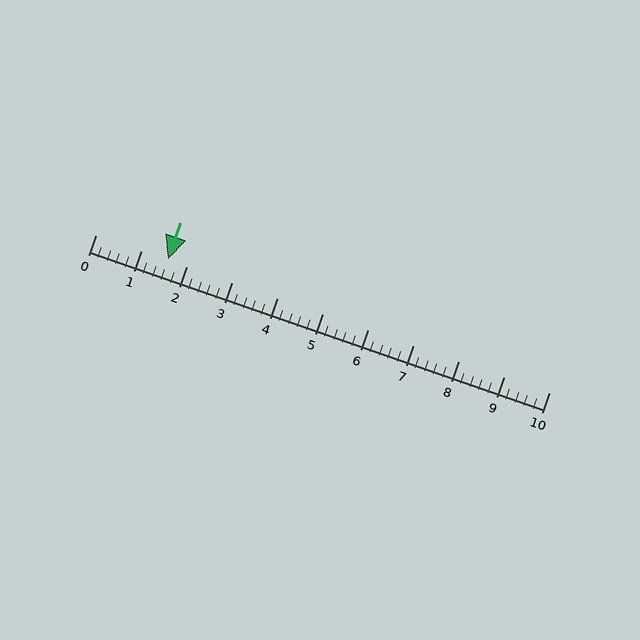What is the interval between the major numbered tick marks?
The major tick marks are spaced 1 units apart.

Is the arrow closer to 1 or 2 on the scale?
The arrow is closer to 2.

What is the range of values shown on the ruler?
The ruler shows values from 0 to 10.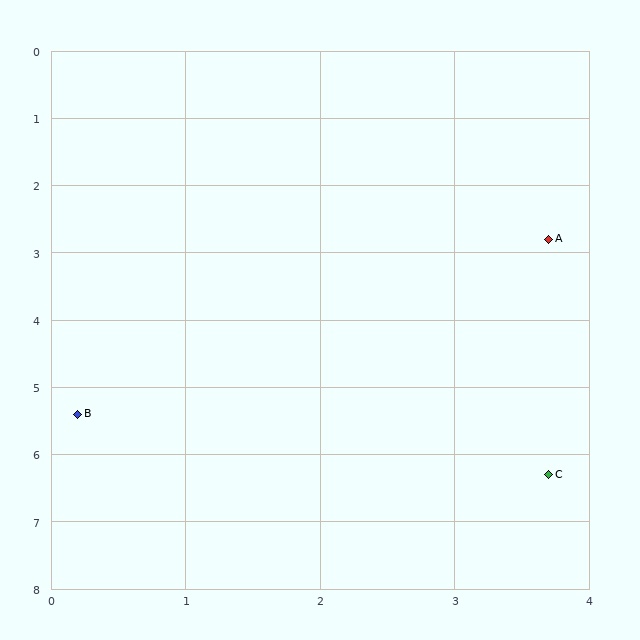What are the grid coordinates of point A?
Point A is at approximately (3.7, 2.8).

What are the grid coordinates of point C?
Point C is at approximately (3.7, 6.3).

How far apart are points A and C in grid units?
Points A and C are about 3.5 grid units apart.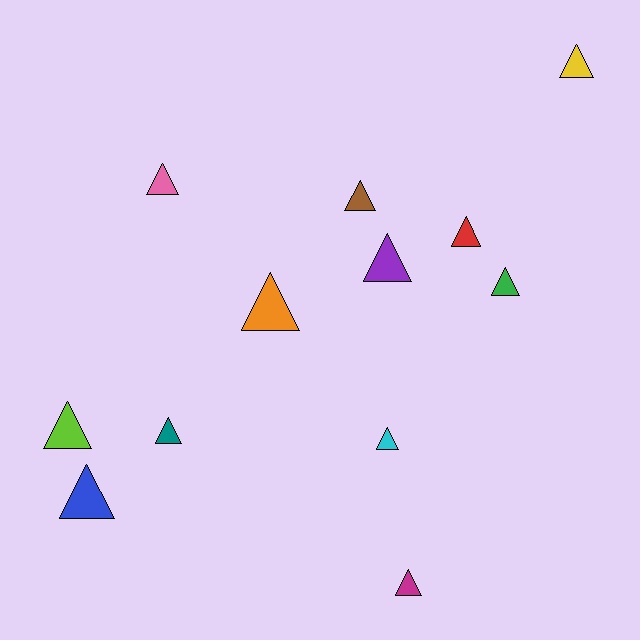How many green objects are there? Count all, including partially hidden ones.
There is 1 green object.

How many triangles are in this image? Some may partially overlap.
There are 12 triangles.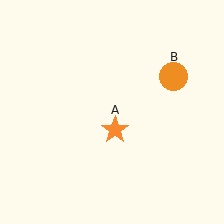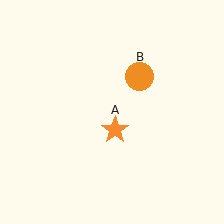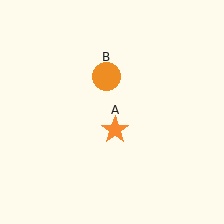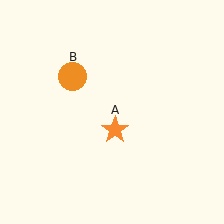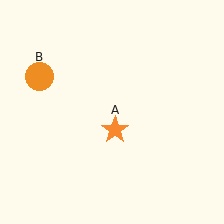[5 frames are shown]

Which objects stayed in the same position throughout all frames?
Orange star (object A) remained stationary.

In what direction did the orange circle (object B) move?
The orange circle (object B) moved left.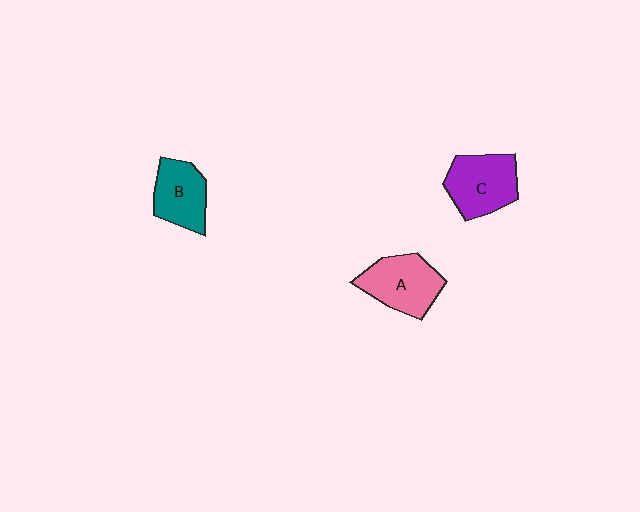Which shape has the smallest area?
Shape B (teal).